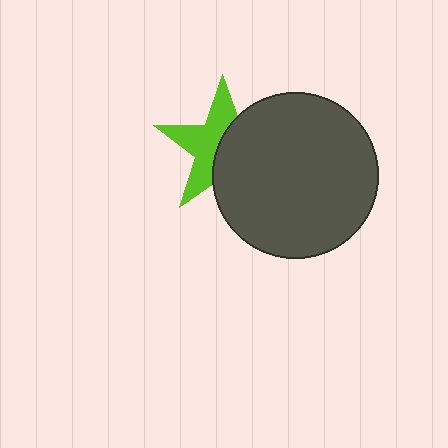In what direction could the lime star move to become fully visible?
The lime star could move left. That would shift it out from behind the dark gray circle entirely.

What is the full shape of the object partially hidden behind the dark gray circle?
The partially hidden object is a lime star.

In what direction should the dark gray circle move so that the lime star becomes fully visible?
The dark gray circle should move right. That is the shortest direction to clear the overlap and leave the lime star fully visible.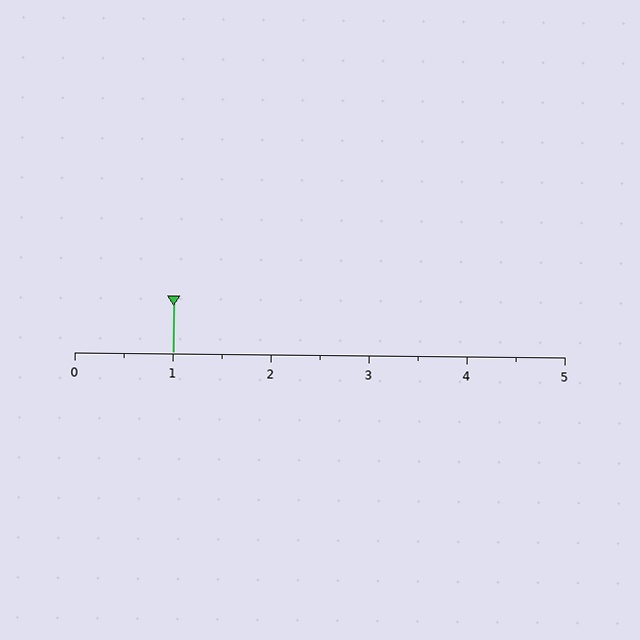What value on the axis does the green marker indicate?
The marker indicates approximately 1.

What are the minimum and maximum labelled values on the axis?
The axis runs from 0 to 5.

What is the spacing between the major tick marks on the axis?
The major ticks are spaced 1 apart.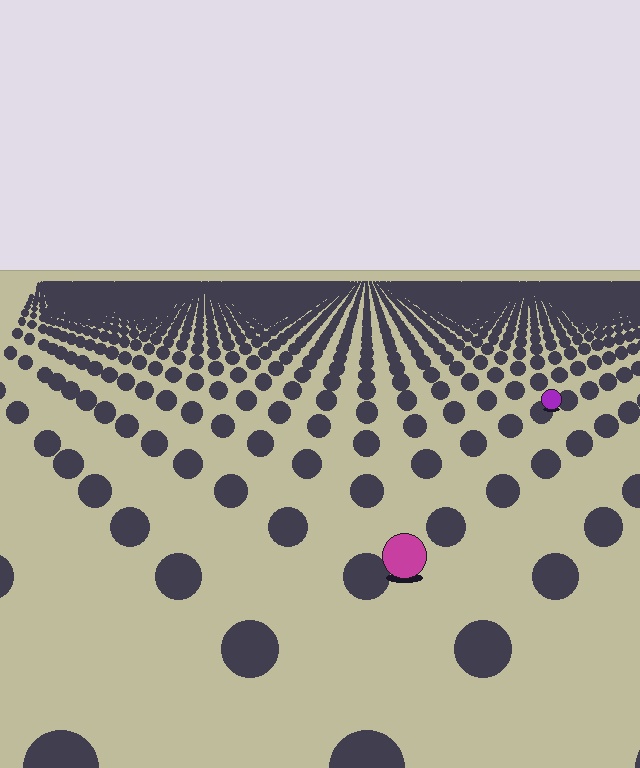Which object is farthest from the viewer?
The purple circle is farthest from the viewer. It appears smaller and the ground texture around it is denser.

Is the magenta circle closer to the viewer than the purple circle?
Yes. The magenta circle is closer — you can tell from the texture gradient: the ground texture is coarser near it.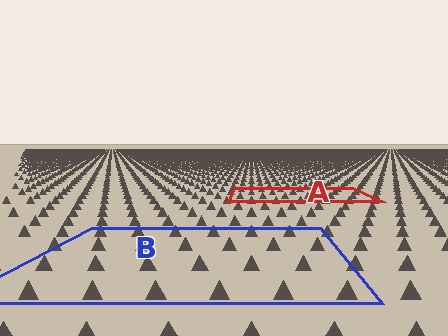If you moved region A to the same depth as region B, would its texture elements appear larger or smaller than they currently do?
They would appear larger. At a closer depth, the same texture elements are projected at a bigger on-screen size.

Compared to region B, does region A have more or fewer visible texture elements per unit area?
Region A has more texture elements per unit area — they are packed more densely because it is farther away.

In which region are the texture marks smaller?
The texture marks are smaller in region A, because it is farther away.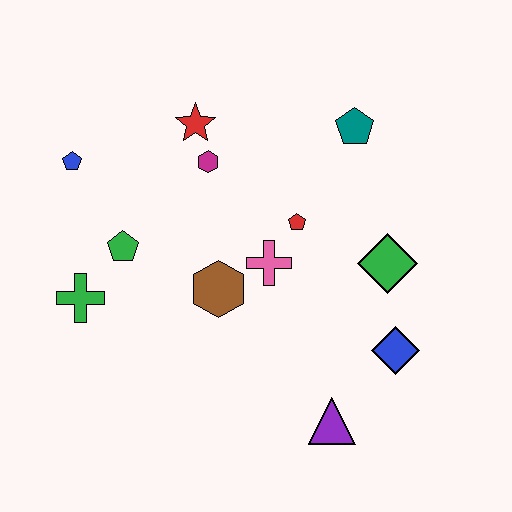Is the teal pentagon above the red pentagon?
Yes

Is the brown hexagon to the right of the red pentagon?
No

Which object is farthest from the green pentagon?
The blue diamond is farthest from the green pentagon.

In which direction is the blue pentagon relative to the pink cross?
The blue pentagon is to the left of the pink cross.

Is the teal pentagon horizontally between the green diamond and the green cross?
Yes